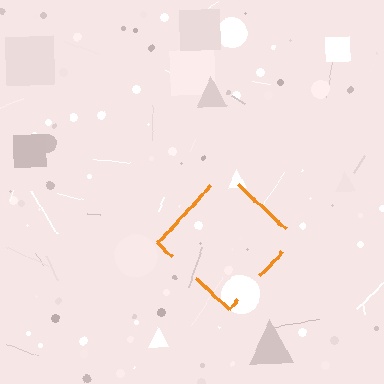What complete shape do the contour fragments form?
The contour fragments form a diamond.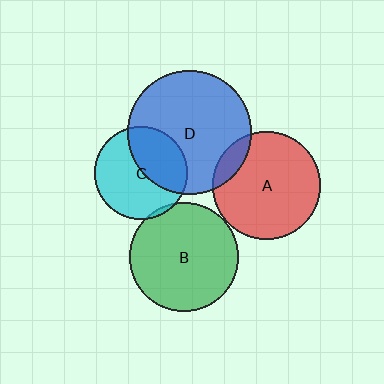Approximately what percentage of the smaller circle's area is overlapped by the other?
Approximately 10%.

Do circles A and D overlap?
Yes.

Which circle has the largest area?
Circle D (blue).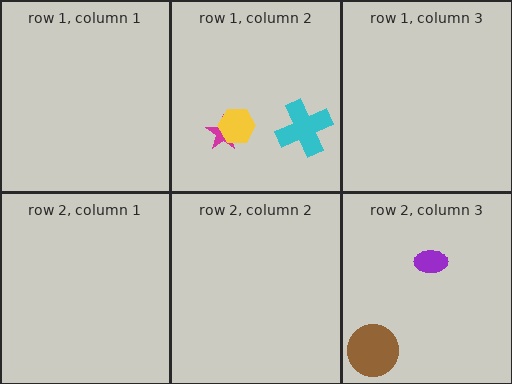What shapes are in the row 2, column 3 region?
The purple ellipse, the brown circle.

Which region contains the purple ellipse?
The row 2, column 3 region.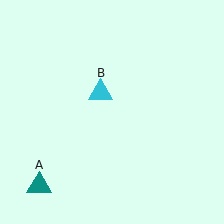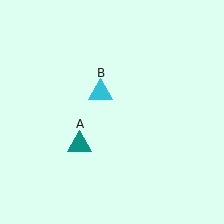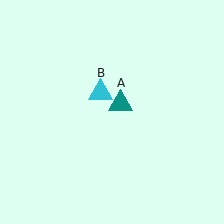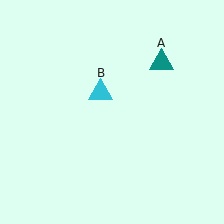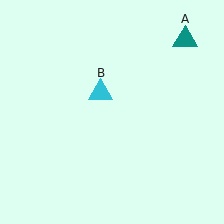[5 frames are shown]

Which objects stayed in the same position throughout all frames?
Cyan triangle (object B) remained stationary.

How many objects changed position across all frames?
1 object changed position: teal triangle (object A).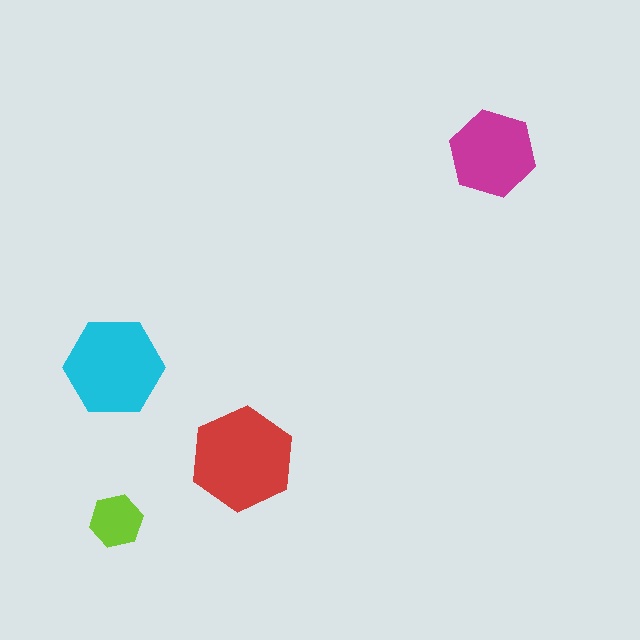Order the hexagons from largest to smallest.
the red one, the cyan one, the magenta one, the lime one.